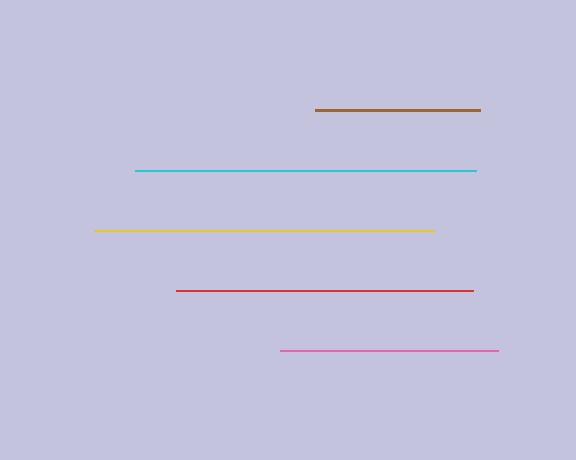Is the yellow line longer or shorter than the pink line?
The yellow line is longer than the pink line.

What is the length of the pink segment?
The pink segment is approximately 218 pixels long.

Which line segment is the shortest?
The brown line is the shortest at approximately 165 pixels.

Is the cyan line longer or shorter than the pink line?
The cyan line is longer than the pink line.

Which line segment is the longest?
The cyan line is the longest at approximately 341 pixels.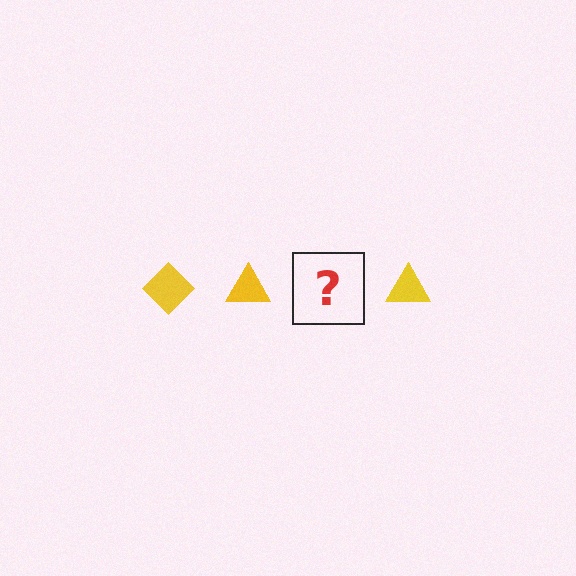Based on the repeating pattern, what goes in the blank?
The blank should be a yellow diamond.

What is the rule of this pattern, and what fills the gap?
The rule is that the pattern cycles through diamond, triangle shapes in yellow. The gap should be filled with a yellow diamond.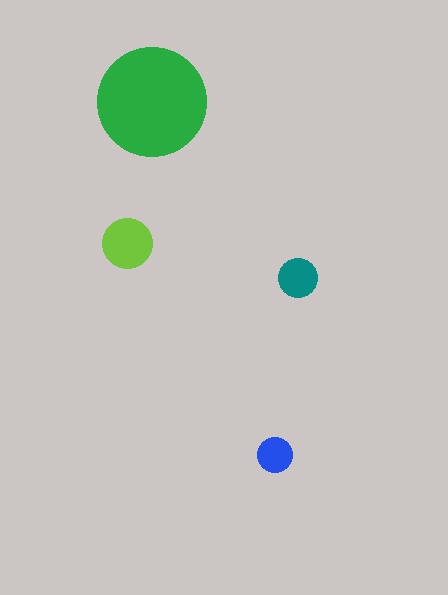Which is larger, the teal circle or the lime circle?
The lime one.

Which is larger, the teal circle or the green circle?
The green one.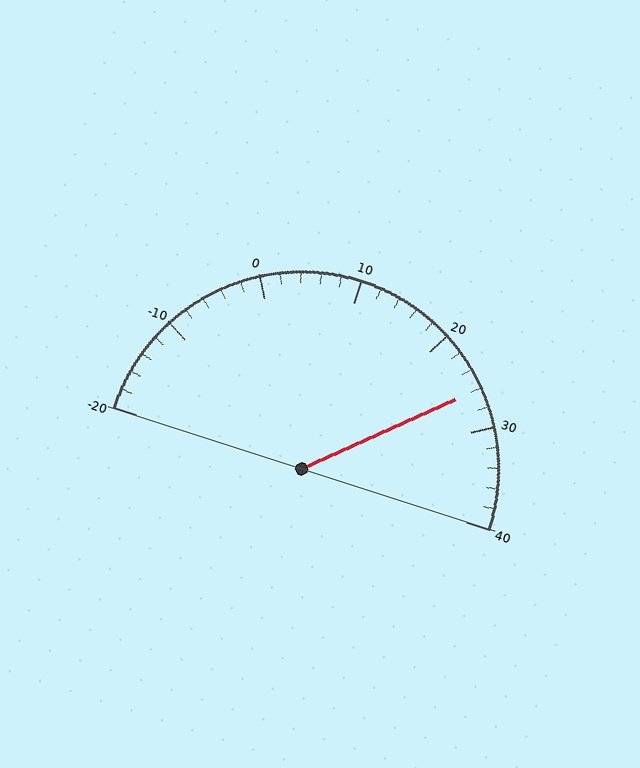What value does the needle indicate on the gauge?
The needle indicates approximately 26.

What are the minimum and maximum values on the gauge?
The gauge ranges from -20 to 40.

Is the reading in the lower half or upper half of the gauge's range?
The reading is in the upper half of the range (-20 to 40).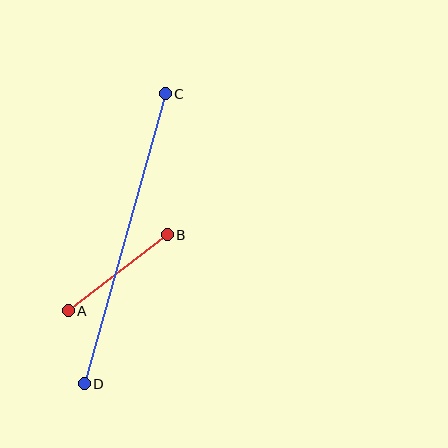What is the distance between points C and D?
The distance is approximately 301 pixels.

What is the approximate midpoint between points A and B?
The midpoint is at approximately (118, 273) pixels.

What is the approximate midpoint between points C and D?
The midpoint is at approximately (125, 239) pixels.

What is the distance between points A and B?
The distance is approximately 125 pixels.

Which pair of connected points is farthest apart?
Points C and D are farthest apart.